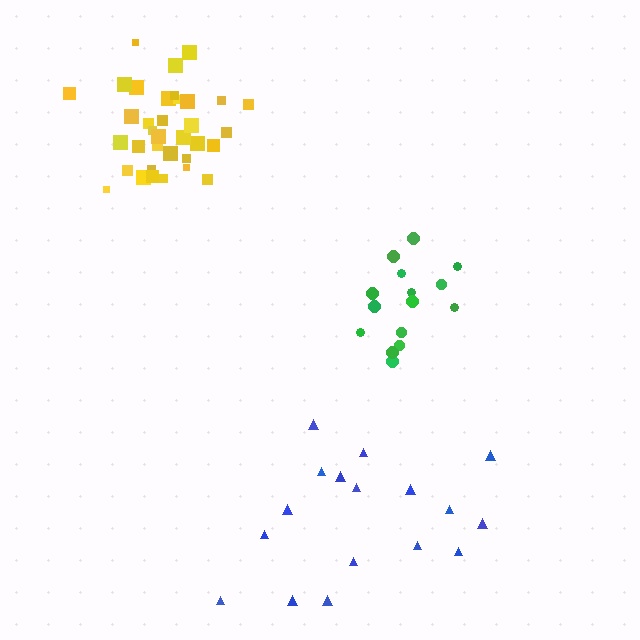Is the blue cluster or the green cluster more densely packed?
Green.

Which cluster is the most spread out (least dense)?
Blue.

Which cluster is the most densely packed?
Yellow.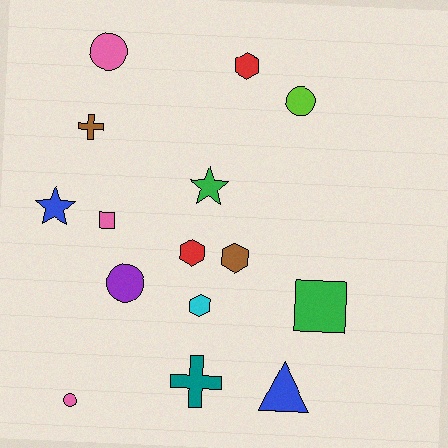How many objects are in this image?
There are 15 objects.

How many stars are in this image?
There are 2 stars.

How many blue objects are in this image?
There are 2 blue objects.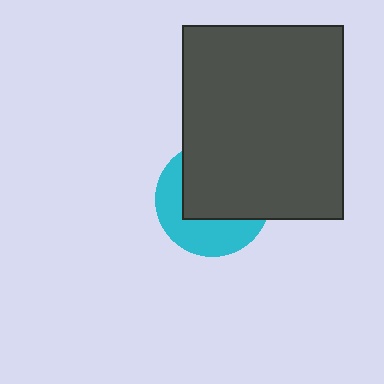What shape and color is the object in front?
The object in front is a dark gray rectangle.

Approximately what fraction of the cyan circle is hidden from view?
Roughly 58% of the cyan circle is hidden behind the dark gray rectangle.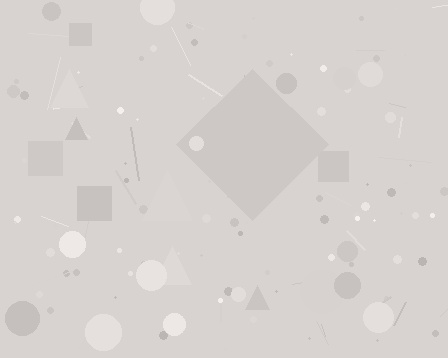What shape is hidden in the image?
A diamond is hidden in the image.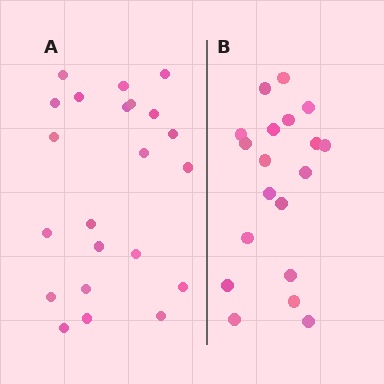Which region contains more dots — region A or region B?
Region A (the left region) has more dots.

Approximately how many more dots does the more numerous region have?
Region A has just a few more — roughly 2 or 3 more dots than region B.